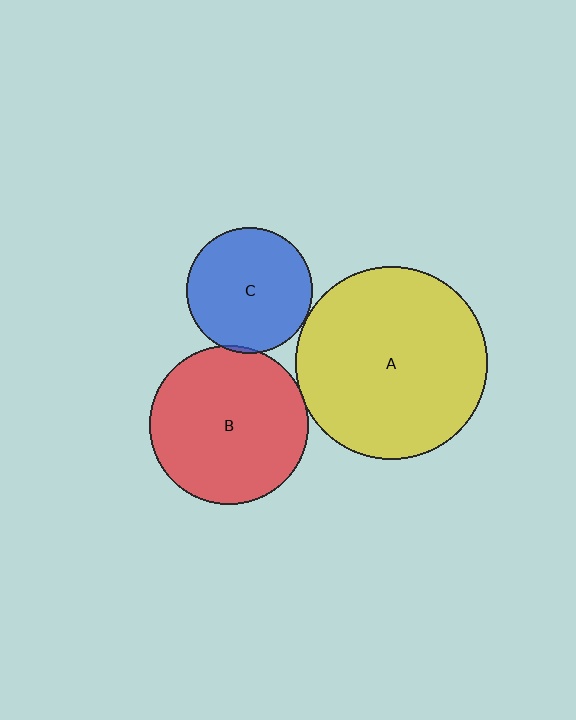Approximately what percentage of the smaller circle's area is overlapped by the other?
Approximately 5%.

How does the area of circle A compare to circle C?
Approximately 2.3 times.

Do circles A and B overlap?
Yes.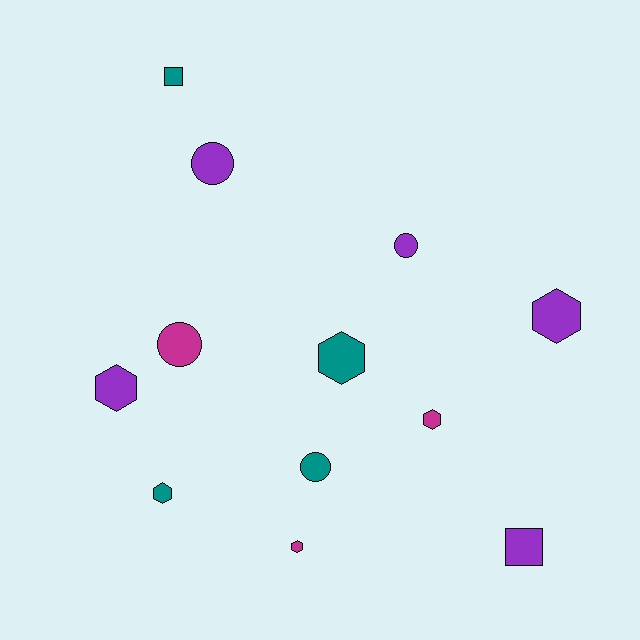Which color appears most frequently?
Purple, with 5 objects.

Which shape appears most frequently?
Hexagon, with 6 objects.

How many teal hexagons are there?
There are 2 teal hexagons.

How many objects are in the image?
There are 12 objects.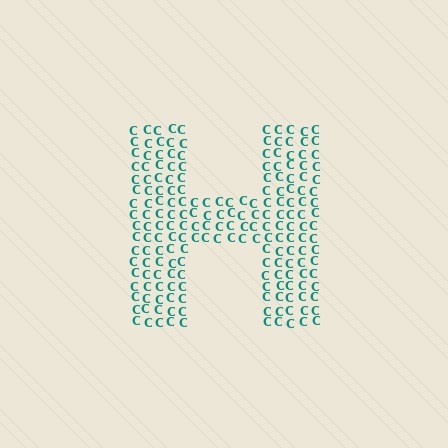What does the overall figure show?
The overall figure shows the letter H.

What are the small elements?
The small elements are letter C's.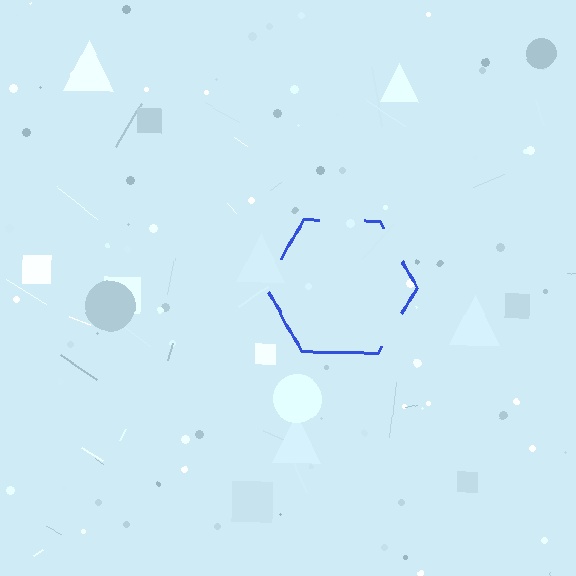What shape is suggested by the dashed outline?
The dashed outline suggests a hexagon.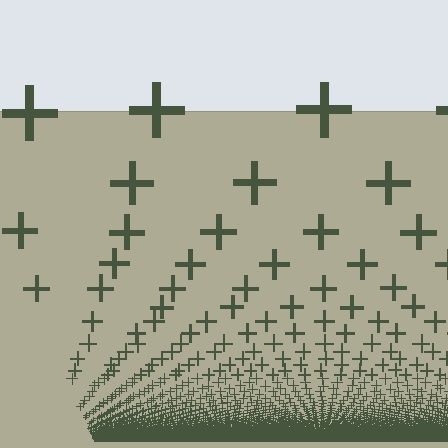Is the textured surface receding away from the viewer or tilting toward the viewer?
The surface appears to tilt toward the viewer. Texture elements get larger and sparser toward the top.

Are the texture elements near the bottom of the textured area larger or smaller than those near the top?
Smaller. The gradient is inverted — elements near the bottom are smaller and denser.